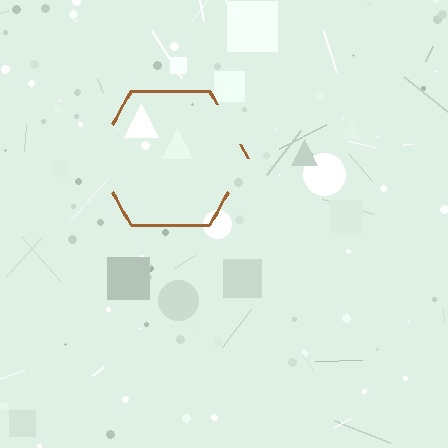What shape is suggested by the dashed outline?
The dashed outline suggests a hexagon.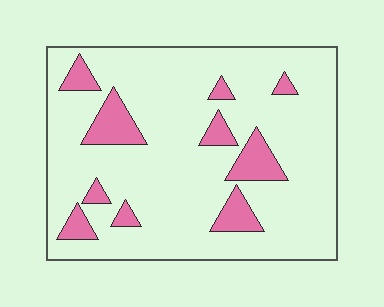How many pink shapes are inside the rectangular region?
10.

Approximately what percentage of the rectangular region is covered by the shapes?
Approximately 15%.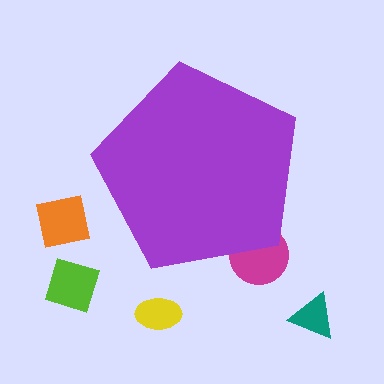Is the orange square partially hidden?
No, the orange square is fully visible.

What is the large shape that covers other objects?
A purple pentagon.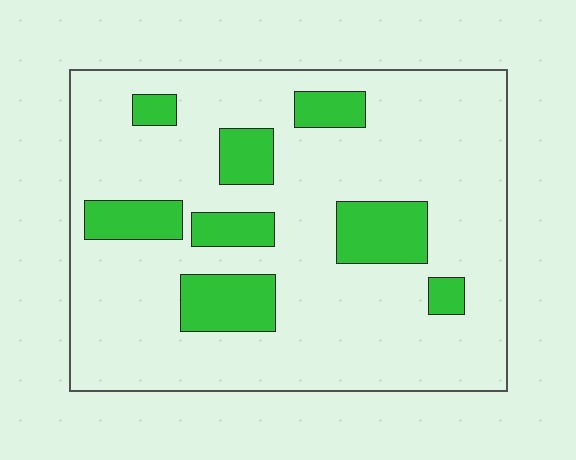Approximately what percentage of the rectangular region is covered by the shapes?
Approximately 20%.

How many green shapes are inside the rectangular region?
8.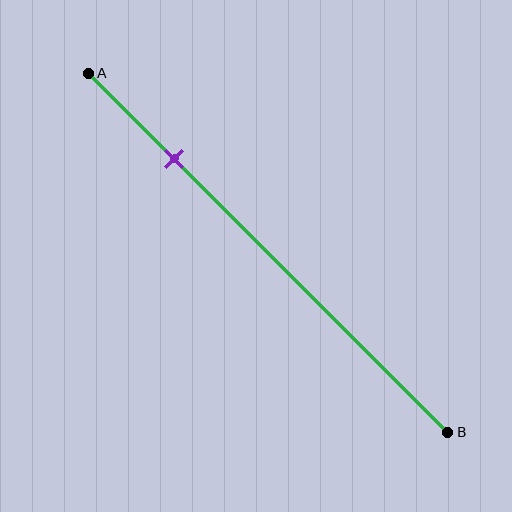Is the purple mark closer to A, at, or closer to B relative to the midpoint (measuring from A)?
The purple mark is closer to point A than the midpoint of segment AB.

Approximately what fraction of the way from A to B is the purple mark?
The purple mark is approximately 25% of the way from A to B.